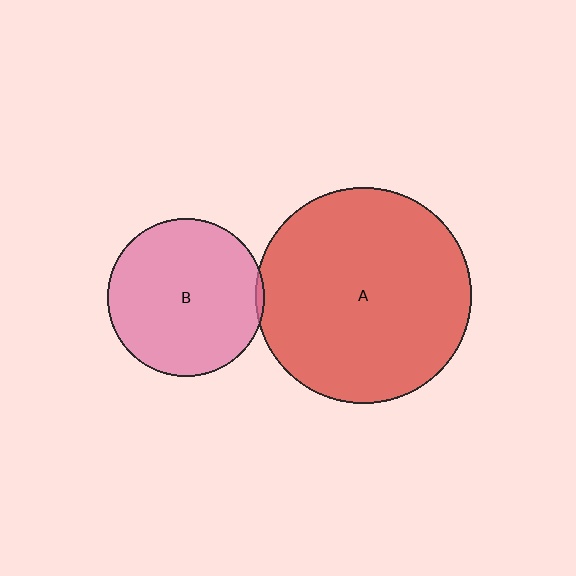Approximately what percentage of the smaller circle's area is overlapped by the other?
Approximately 5%.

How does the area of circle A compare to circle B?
Approximately 1.9 times.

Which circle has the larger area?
Circle A (red).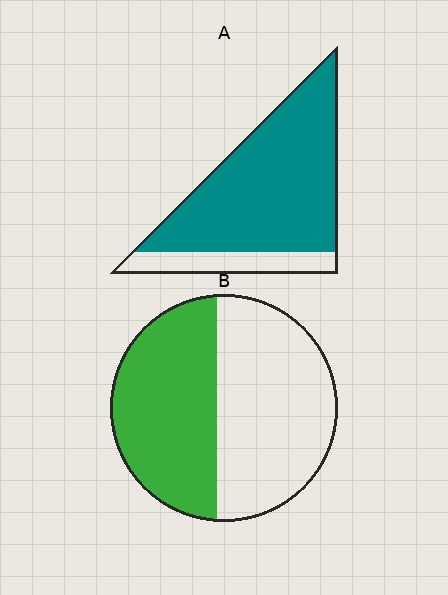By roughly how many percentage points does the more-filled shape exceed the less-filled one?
By roughly 35 percentage points (A over B).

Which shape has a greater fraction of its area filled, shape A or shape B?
Shape A.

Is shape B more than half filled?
Roughly half.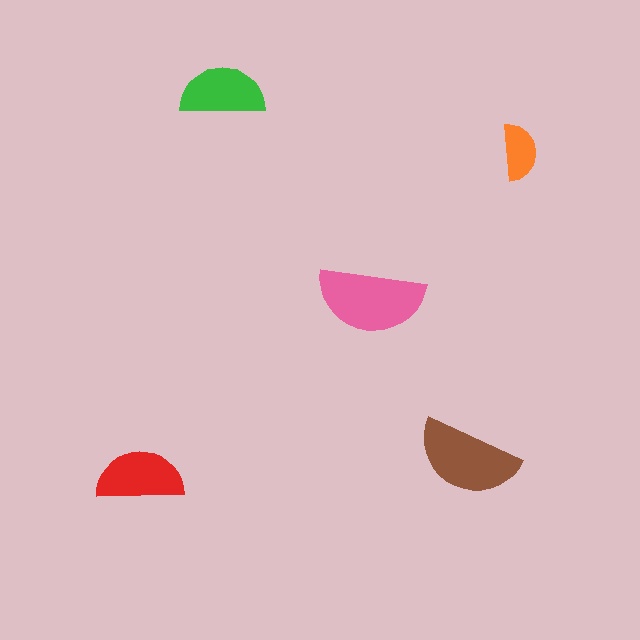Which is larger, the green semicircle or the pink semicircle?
The pink one.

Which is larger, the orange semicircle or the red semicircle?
The red one.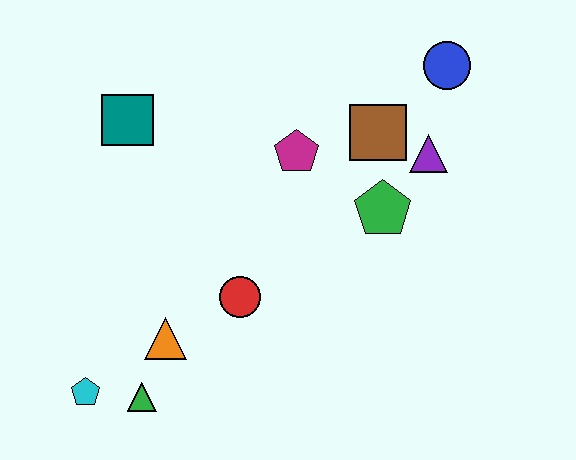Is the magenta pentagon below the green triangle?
No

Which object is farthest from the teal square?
The blue circle is farthest from the teal square.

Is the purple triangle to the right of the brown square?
Yes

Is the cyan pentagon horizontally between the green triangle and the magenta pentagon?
No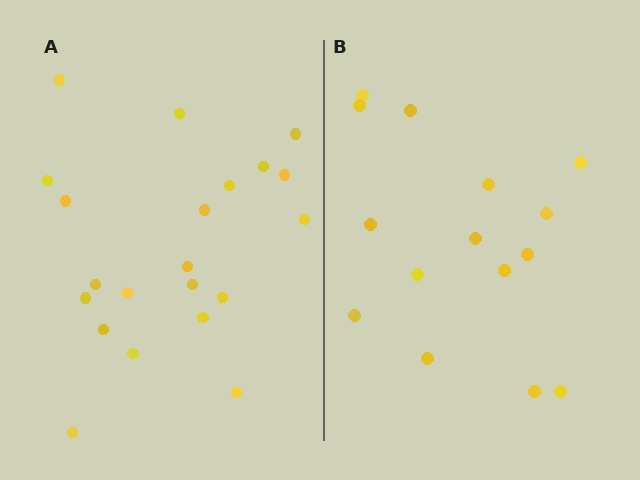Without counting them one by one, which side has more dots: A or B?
Region A (the left region) has more dots.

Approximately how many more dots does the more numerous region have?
Region A has about 6 more dots than region B.